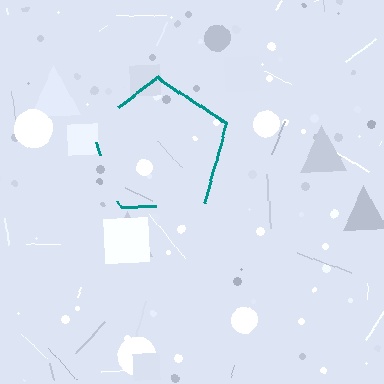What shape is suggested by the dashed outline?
The dashed outline suggests a pentagon.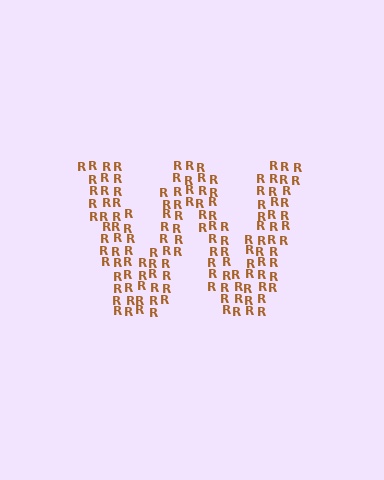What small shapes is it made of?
It is made of small letter R's.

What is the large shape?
The large shape is the letter W.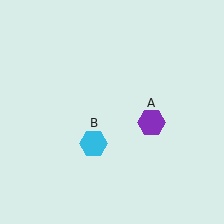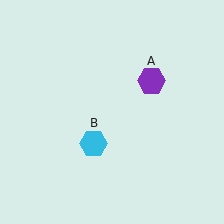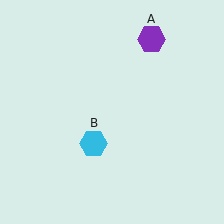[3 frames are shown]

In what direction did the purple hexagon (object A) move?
The purple hexagon (object A) moved up.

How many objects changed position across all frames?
1 object changed position: purple hexagon (object A).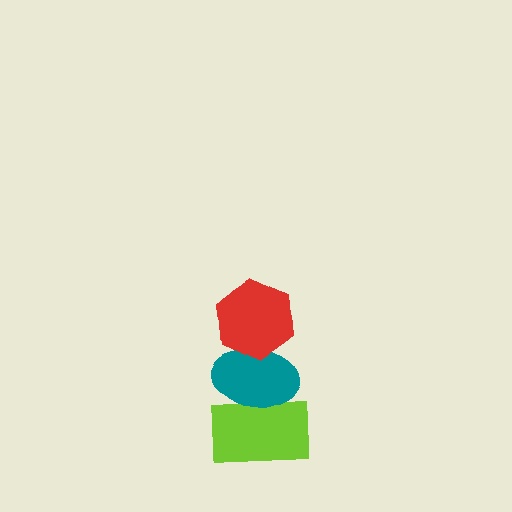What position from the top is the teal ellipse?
The teal ellipse is 2nd from the top.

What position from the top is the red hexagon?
The red hexagon is 1st from the top.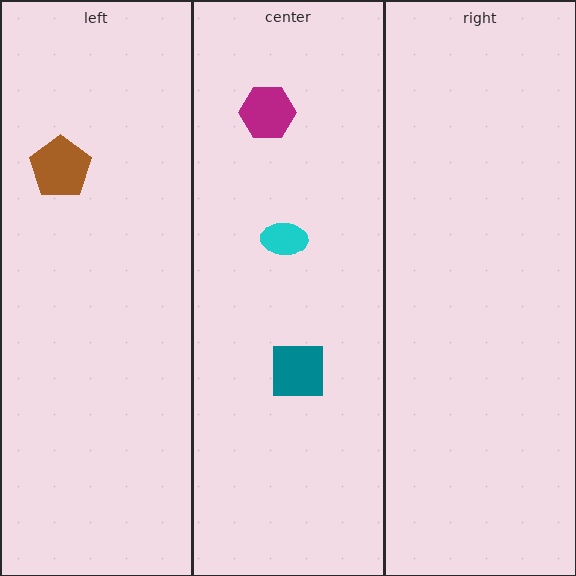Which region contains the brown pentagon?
The left region.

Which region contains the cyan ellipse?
The center region.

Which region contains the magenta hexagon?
The center region.